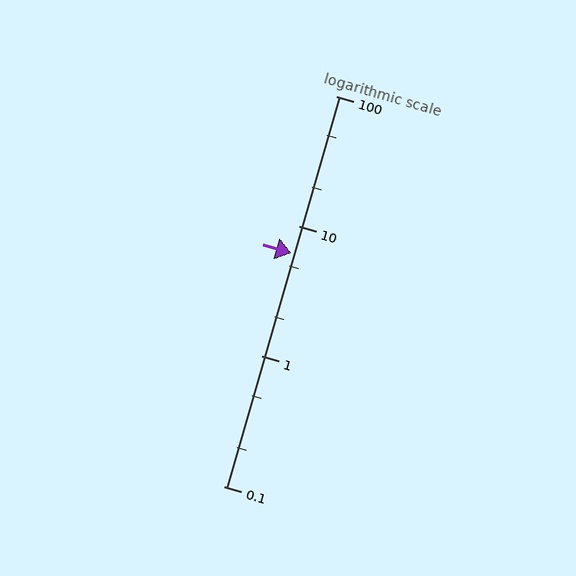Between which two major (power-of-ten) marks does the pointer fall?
The pointer is between 1 and 10.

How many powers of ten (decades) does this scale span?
The scale spans 3 decades, from 0.1 to 100.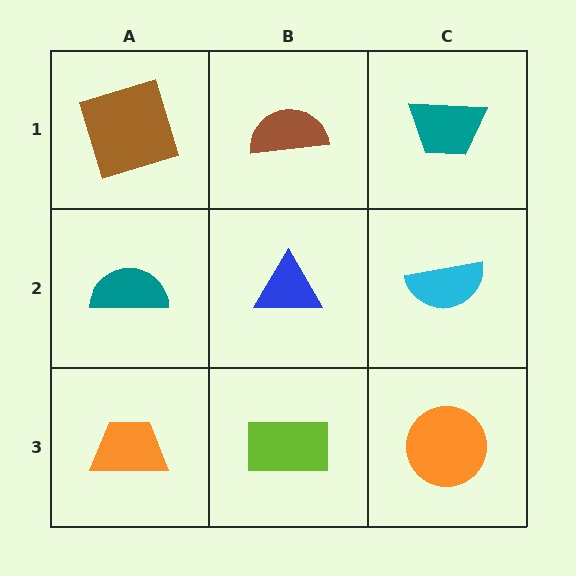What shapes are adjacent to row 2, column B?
A brown semicircle (row 1, column B), a lime rectangle (row 3, column B), a teal semicircle (row 2, column A), a cyan semicircle (row 2, column C).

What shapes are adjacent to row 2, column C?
A teal trapezoid (row 1, column C), an orange circle (row 3, column C), a blue triangle (row 2, column B).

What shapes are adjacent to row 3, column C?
A cyan semicircle (row 2, column C), a lime rectangle (row 3, column B).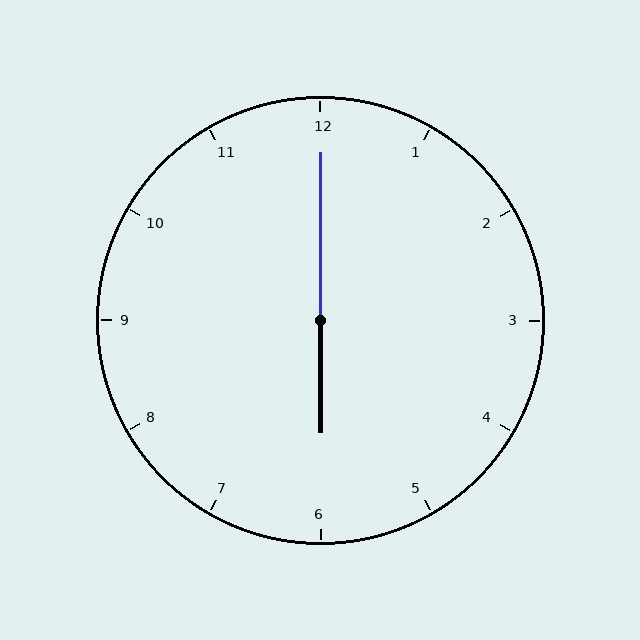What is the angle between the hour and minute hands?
Approximately 180 degrees.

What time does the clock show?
6:00.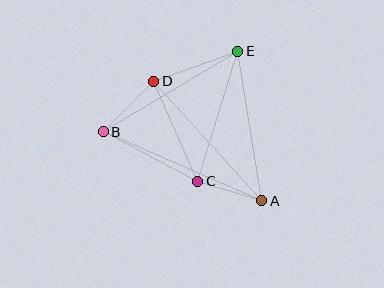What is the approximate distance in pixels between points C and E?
The distance between C and E is approximately 136 pixels.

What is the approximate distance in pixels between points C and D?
The distance between C and D is approximately 110 pixels.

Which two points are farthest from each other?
Points A and B are farthest from each other.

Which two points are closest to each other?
Points A and C are closest to each other.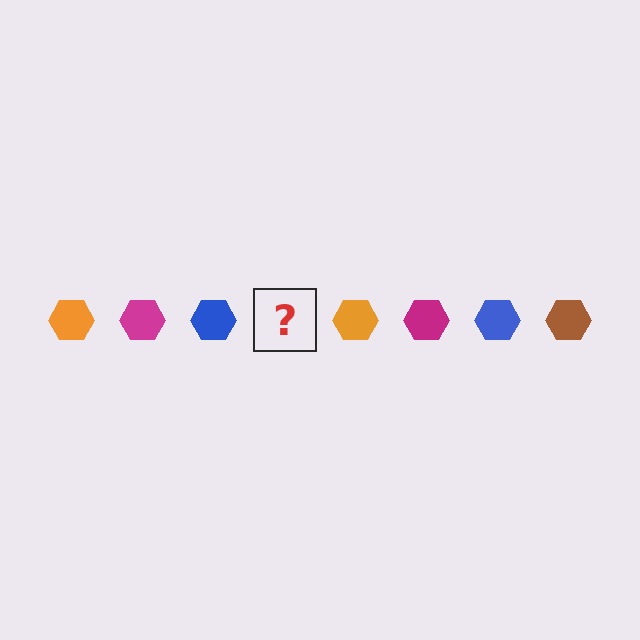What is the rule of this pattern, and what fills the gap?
The rule is that the pattern cycles through orange, magenta, blue, brown hexagons. The gap should be filled with a brown hexagon.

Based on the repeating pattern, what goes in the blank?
The blank should be a brown hexagon.